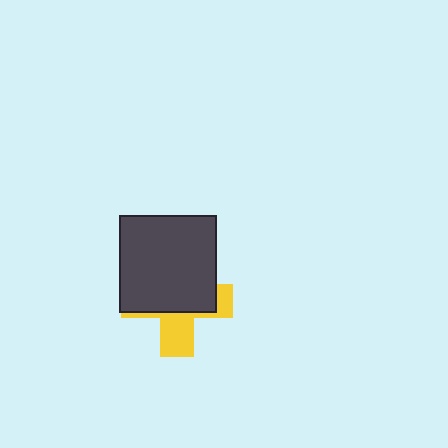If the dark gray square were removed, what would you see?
You would see the complete yellow cross.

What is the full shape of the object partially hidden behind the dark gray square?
The partially hidden object is a yellow cross.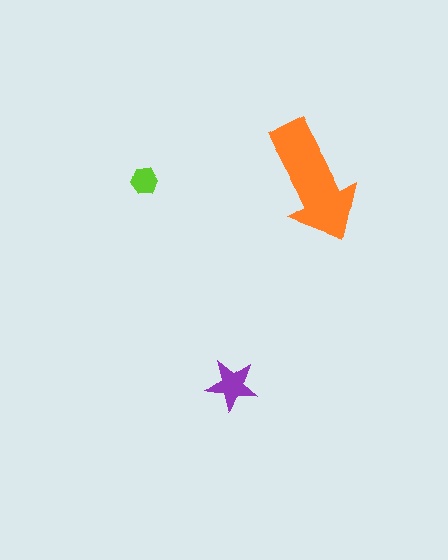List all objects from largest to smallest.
The orange arrow, the purple star, the lime hexagon.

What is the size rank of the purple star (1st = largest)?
2nd.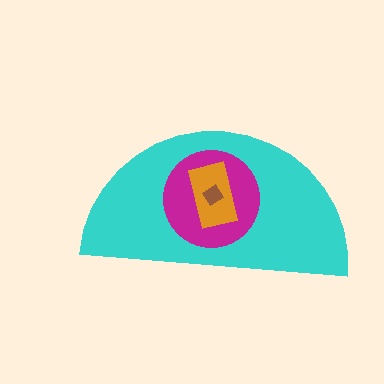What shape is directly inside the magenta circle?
The orange rectangle.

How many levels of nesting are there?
4.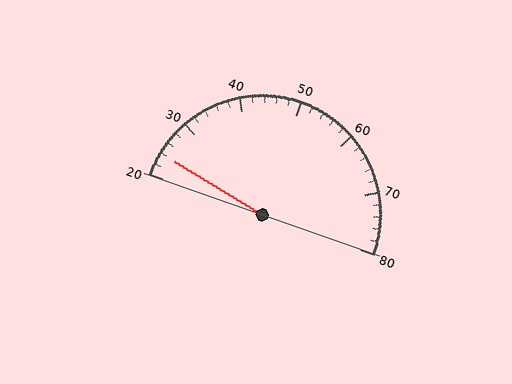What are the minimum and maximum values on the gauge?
The gauge ranges from 20 to 80.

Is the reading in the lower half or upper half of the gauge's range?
The reading is in the lower half of the range (20 to 80).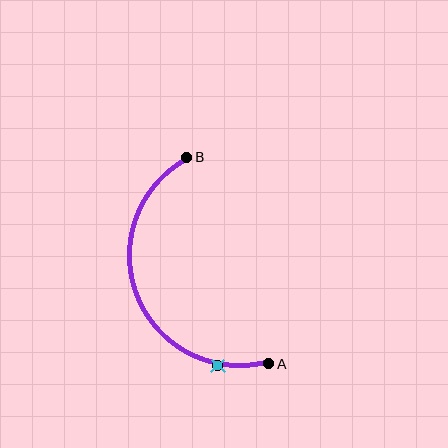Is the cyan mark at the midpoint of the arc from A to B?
No. The cyan mark lies on the arc but is closer to endpoint A. The arc midpoint would be at the point on the curve equidistant along the arc from both A and B.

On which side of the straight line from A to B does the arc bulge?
The arc bulges to the left of the straight line connecting A and B.